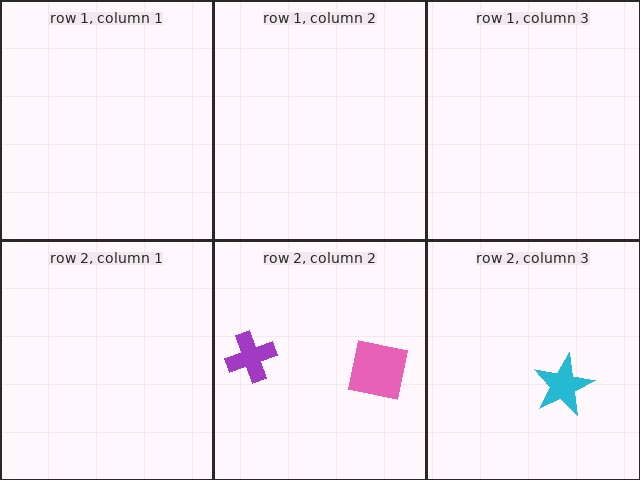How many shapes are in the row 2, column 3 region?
1.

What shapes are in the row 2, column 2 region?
The pink square, the purple cross.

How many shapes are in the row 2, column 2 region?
2.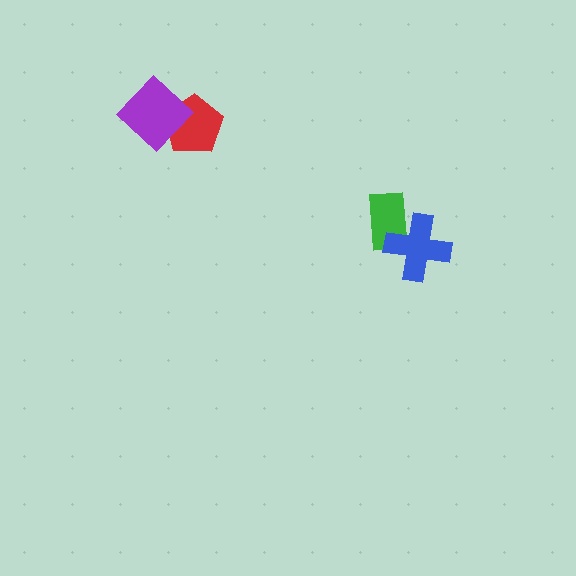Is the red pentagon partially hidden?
Yes, it is partially covered by another shape.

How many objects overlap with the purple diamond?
1 object overlaps with the purple diamond.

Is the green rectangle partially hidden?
Yes, it is partially covered by another shape.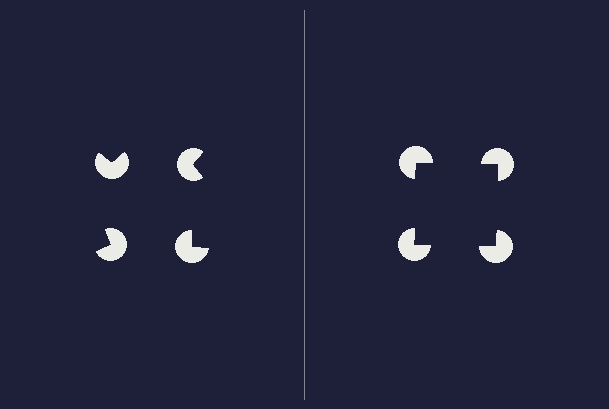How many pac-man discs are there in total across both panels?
8 — 4 on each side.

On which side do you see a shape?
An illusory square appears on the right side. On the left side the wedge cuts are rotated, so no coherent shape forms.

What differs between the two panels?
The pac-man discs are positioned identically on both sides; only the wedge orientations differ. On the right they align to a square; on the left they are misaligned.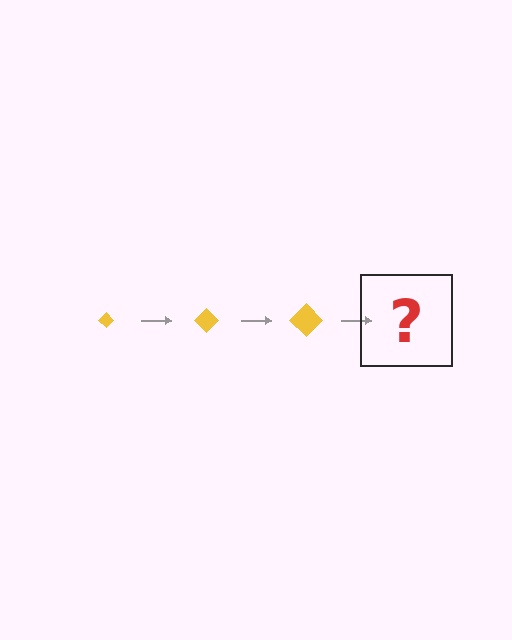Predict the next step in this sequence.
The next step is a yellow diamond, larger than the previous one.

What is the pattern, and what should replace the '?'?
The pattern is that the diamond gets progressively larger each step. The '?' should be a yellow diamond, larger than the previous one.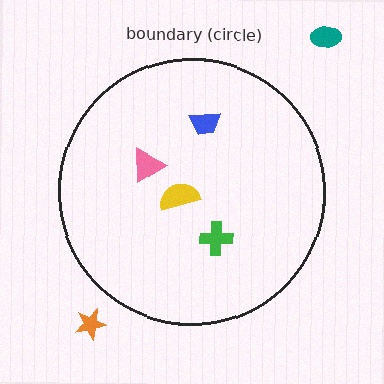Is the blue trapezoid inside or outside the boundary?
Inside.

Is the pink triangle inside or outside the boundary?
Inside.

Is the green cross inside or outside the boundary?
Inside.